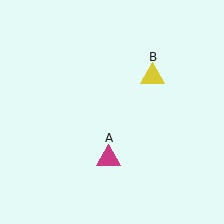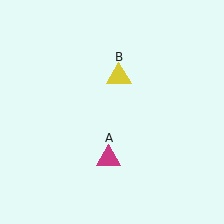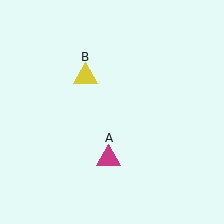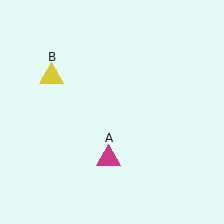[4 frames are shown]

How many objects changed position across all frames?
1 object changed position: yellow triangle (object B).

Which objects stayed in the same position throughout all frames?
Magenta triangle (object A) remained stationary.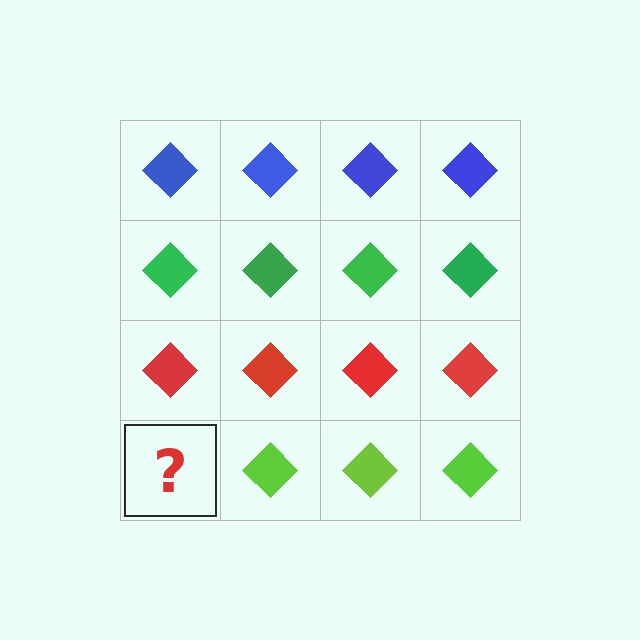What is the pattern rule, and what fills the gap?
The rule is that each row has a consistent color. The gap should be filled with a lime diamond.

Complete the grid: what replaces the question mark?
The question mark should be replaced with a lime diamond.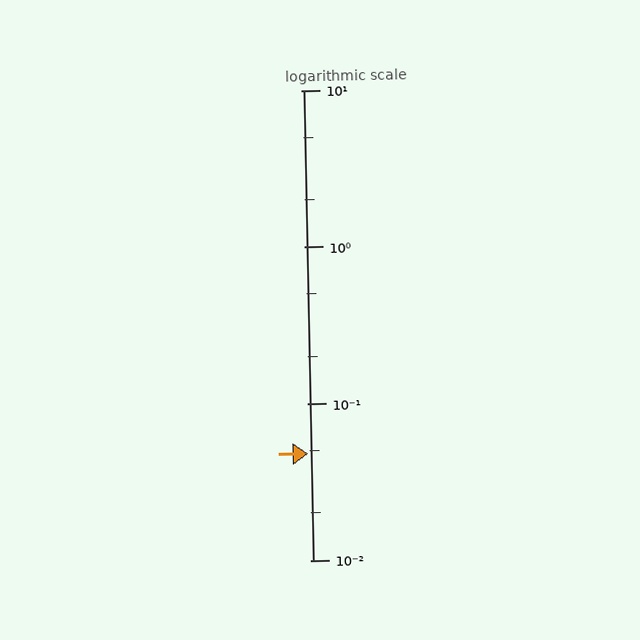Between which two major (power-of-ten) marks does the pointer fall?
The pointer is between 0.01 and 0.1.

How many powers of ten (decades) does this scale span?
The scale spans 3 decades, from 0.01 to 10.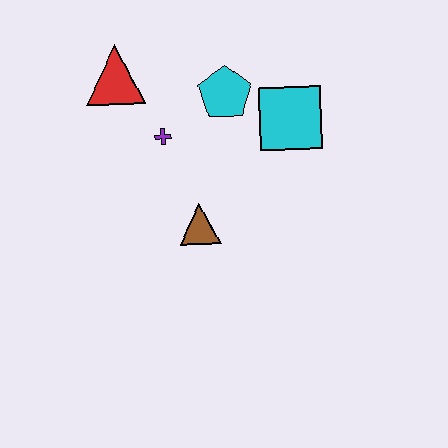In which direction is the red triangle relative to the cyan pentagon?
The red triangle is to the left of the cyan pentagon.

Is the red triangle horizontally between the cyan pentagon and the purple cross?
No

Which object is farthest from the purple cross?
The cyan square is farthest from the purple cross.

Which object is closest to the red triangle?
The purple cross is closest to the red triangle.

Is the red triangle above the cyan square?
Yes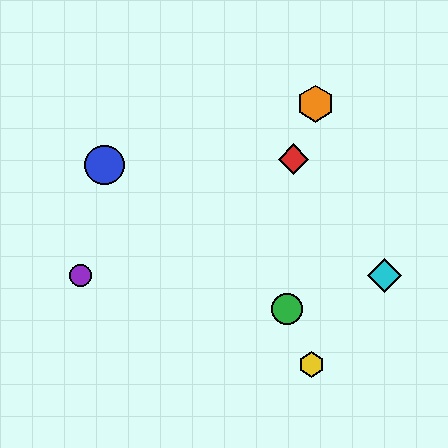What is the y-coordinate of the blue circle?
The blue circle is at y≈165.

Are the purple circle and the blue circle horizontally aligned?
No, the purple circle is at y≈276 and the blue circle is at y≈165.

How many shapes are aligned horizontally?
2 shapes (the purple circle, the cyan diamond) are aligned horizontally.